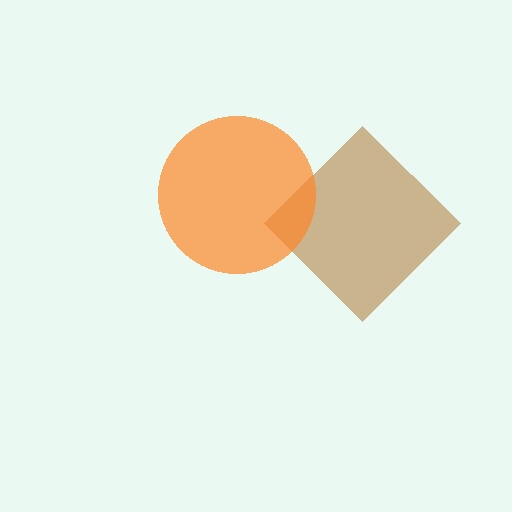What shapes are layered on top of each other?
The layered shapes are: a brown diamond, an orange circle.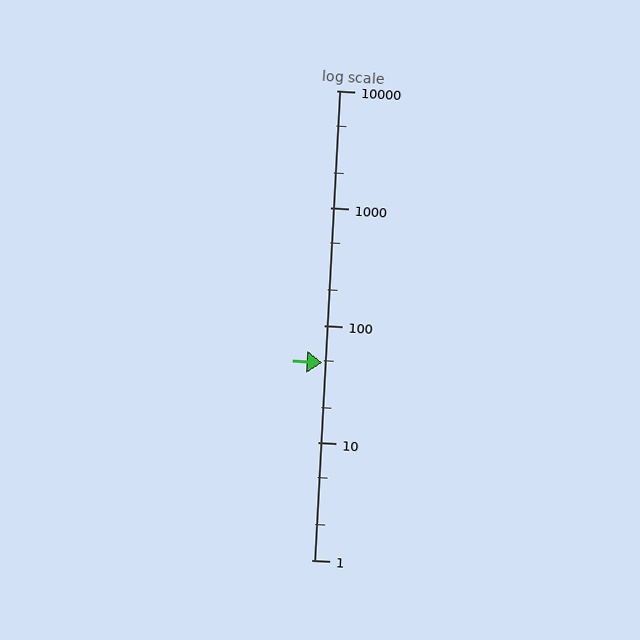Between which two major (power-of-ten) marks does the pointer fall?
The pointer is between 10 and 100.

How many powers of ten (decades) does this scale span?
The scale spans 4 decades, from 1 to 10000.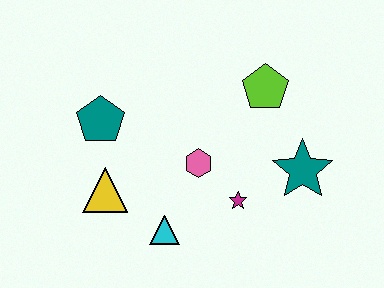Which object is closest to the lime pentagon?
The teal star is closest to the lime pentagon.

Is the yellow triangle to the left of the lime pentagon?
Yes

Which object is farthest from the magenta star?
The teal pentagon is farthest from the magenta star.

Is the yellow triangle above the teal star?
No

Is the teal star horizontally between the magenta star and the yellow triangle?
No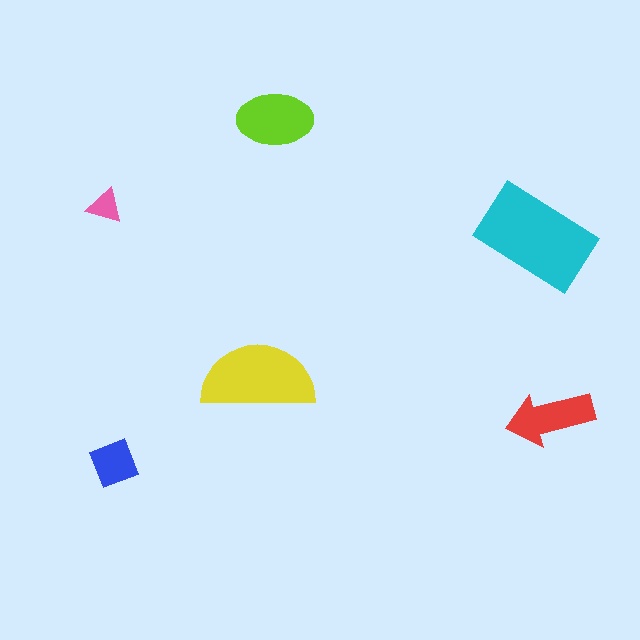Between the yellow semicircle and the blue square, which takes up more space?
The yellow semicircle.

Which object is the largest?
The cyan rectangle.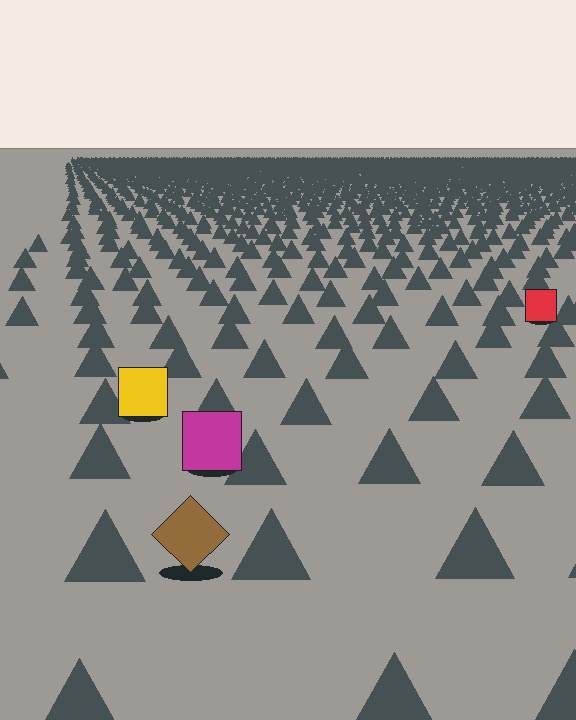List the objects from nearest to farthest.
From nearest to farthest: the brown diamond, the magenta square, the yellow square, the red square.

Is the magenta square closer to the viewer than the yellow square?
Yes. The magenta square is closer — you can tell from the texture gradient: the ground texture is coarser near it.